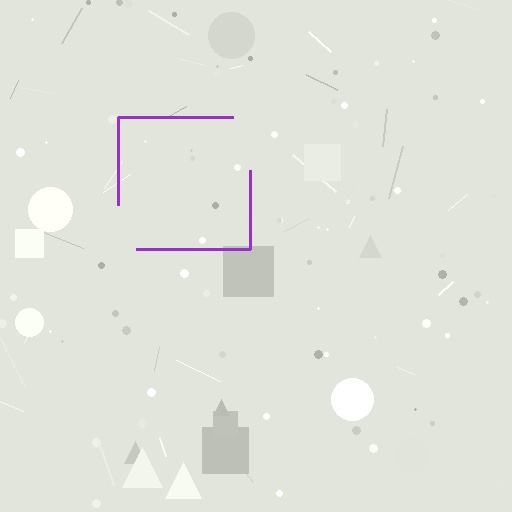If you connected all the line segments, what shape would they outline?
They would outline a square.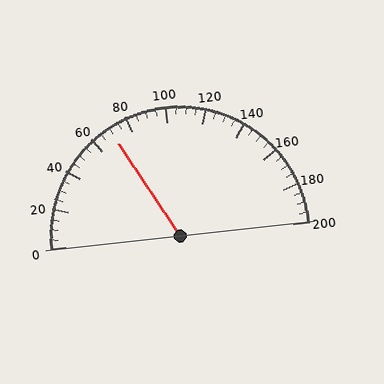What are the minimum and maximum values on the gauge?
The gauge ranges from 0 to 200.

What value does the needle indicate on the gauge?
The needle indicates approximately 70.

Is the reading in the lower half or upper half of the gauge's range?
The reading is in the lower half of the range (0 to 200).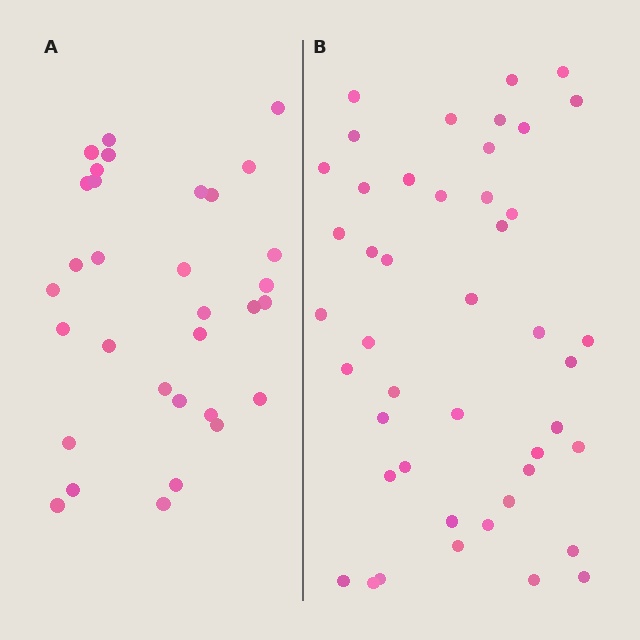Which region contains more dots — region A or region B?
Region B (the right region) has more dots.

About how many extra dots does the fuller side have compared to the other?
Region B has approximately 15 more dots than region A.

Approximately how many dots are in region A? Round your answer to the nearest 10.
About 30 dots. (The exact count is 32, which rounds to 30.)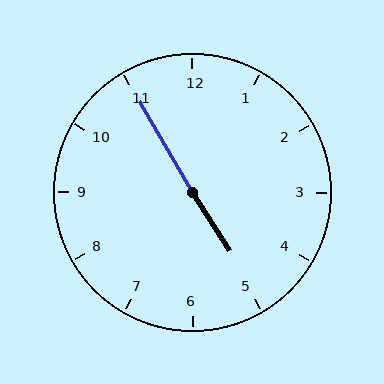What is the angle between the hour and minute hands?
Approximately 178 degrees.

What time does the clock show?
4:55.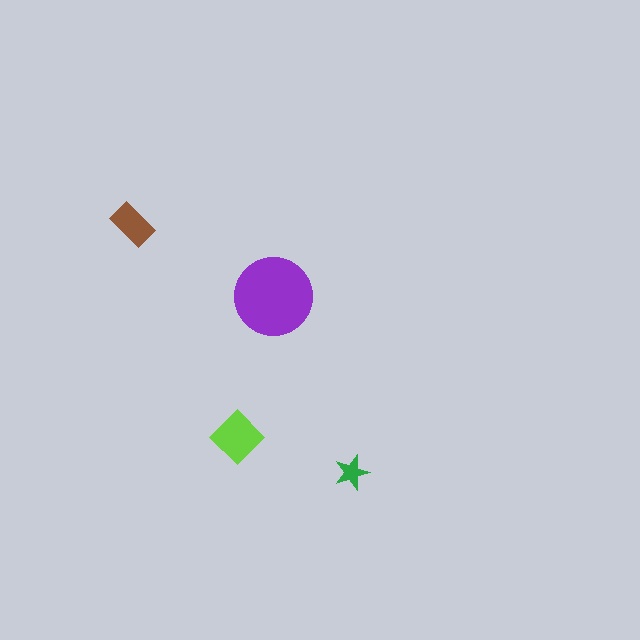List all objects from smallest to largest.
The green star, the brown rectangle, the lime diamond, the purple circle.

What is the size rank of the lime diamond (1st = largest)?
2nd.